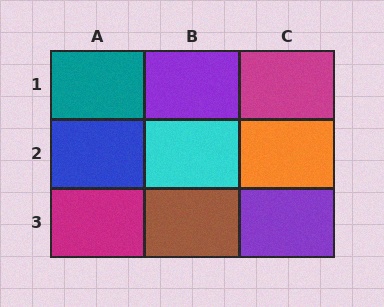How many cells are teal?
1 cell is teal.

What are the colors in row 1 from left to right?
Teal, purple, magenta.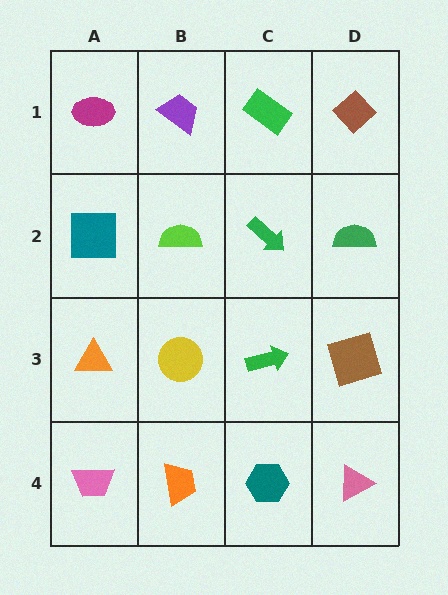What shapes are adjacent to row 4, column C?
A green arrow (row 3, column C), an orange trapezoid (row 4, column B), a pink triangle (row 4, column D).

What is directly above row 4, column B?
A yellow circle.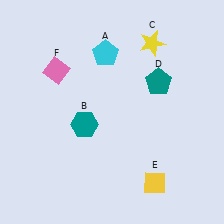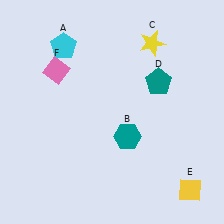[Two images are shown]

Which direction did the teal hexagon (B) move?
The teal hexagon (B) moved right.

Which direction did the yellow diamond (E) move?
The yellow diamond (E) moved right.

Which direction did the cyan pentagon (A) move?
The cyan pentagon (A) moved left.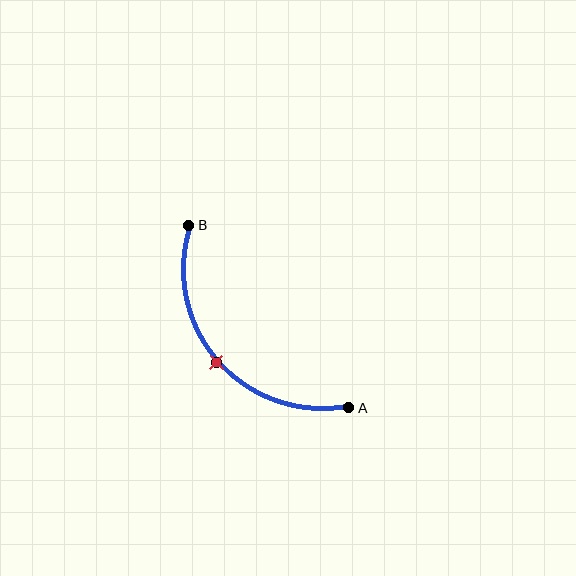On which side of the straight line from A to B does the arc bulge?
The arc bulges below and to the left of the straight line connecting A and B.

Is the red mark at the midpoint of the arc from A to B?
Yes. The red mark lies on the arc at equal arc-length from both A and B — it is the arc midpoint.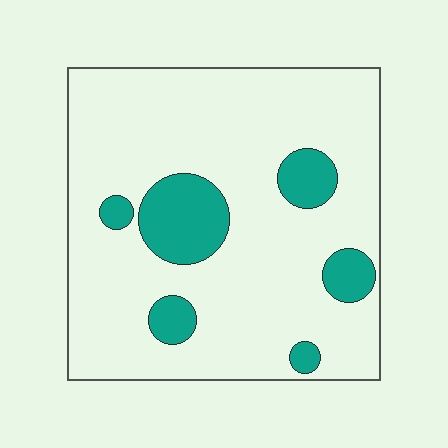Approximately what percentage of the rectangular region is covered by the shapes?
Approximately 15%.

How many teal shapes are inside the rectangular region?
6.